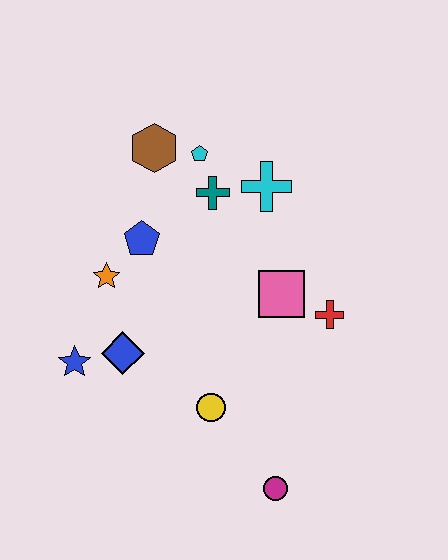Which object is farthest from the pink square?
The blue star is farthest from the pink square.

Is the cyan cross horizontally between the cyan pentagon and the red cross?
Yes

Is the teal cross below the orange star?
No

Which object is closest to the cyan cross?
The teal cross is closest to the cyan cross.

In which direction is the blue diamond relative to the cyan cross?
The blue diamond is below the cyan cross.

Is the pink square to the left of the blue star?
No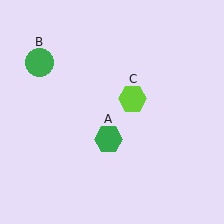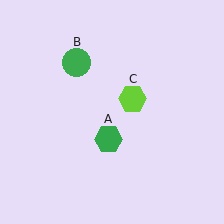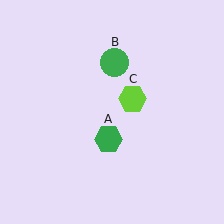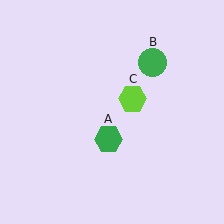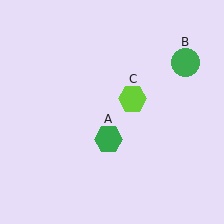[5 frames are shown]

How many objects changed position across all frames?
1 object changed position: green circle (object B).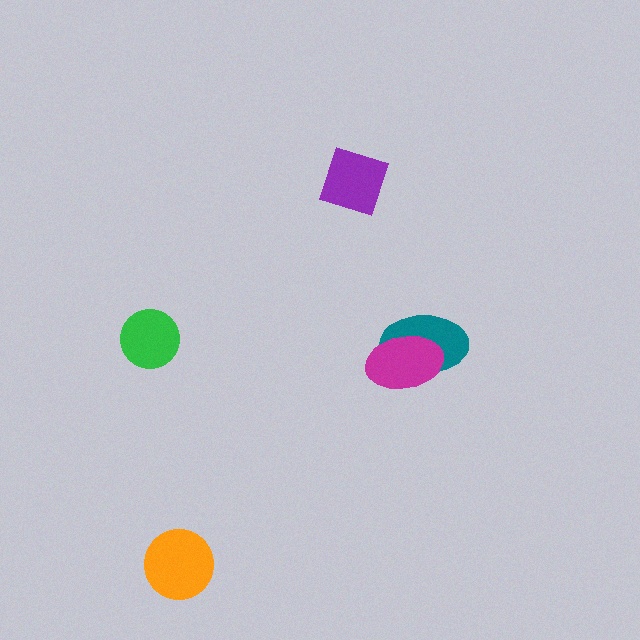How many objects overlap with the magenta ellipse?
1 object overlaps with the magenta ellipse.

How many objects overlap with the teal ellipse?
1 object overlaps with the teal ellipse.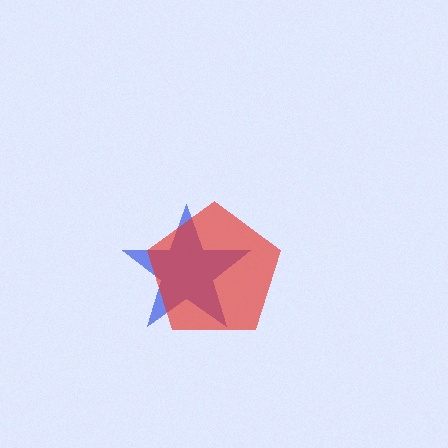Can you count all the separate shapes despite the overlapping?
Yes, there are 2 separate shapes.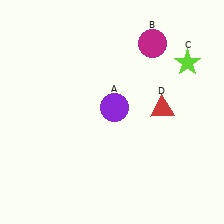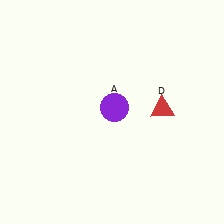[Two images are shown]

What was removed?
The lime star (C), the magenta circle (B) were removed in Image 2.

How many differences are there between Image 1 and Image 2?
There are 2 differences between the two images.